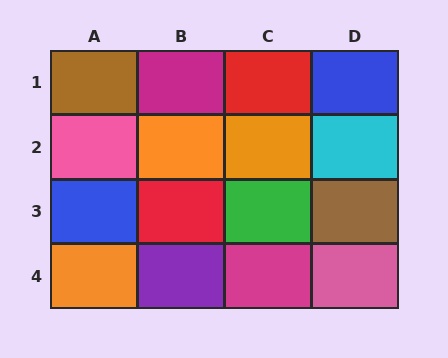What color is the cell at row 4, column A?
Orange.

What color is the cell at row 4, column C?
Magenta.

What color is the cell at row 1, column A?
Brown.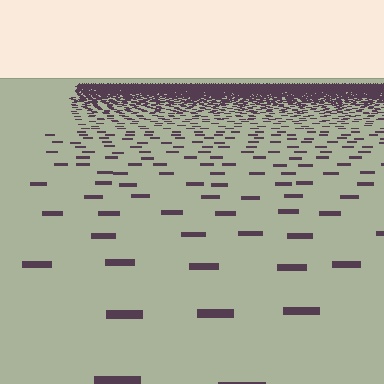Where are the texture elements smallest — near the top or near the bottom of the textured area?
Near the top.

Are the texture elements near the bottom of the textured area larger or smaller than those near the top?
Larger. Near the bottom, elements are closer to the viewer and appear at a bigger on-screen size.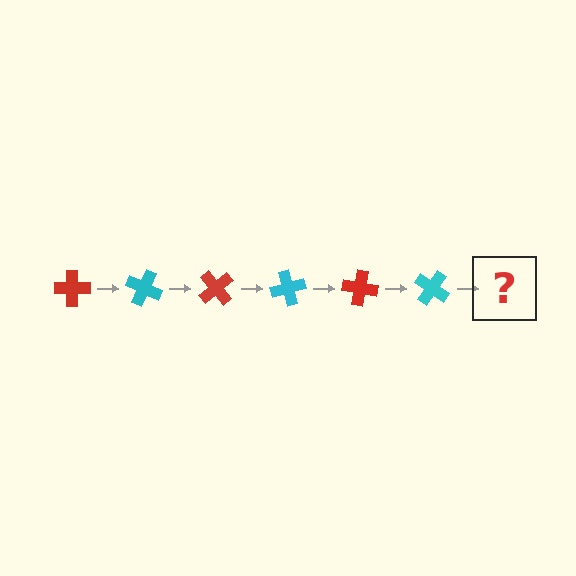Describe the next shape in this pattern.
It should be a red cross, rotated 150 degrees from the start.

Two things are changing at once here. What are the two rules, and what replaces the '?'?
The two rules are that it rotates 25 degrees each step and the color cycles through red and cyan. The '?' should be a red cross, rotated 150 degrees from the start.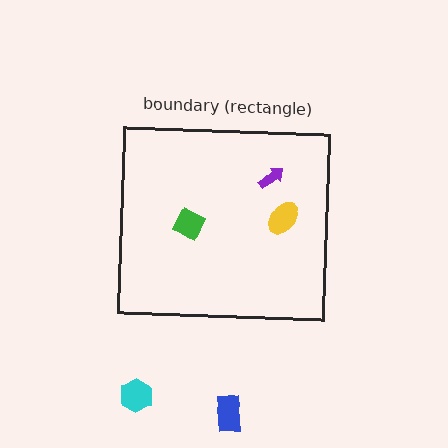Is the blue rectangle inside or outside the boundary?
Outside.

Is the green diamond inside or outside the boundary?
Inside.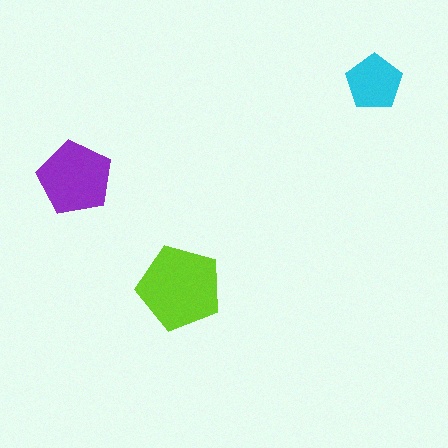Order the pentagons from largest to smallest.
the lime one, the purple one, the cyan one.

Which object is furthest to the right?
The cyan pentagon is rightmost.